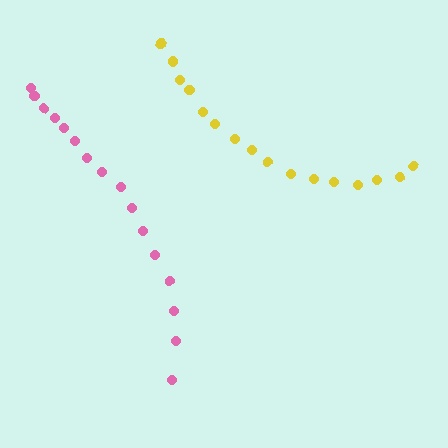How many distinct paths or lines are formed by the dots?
There are 2 distinct paths.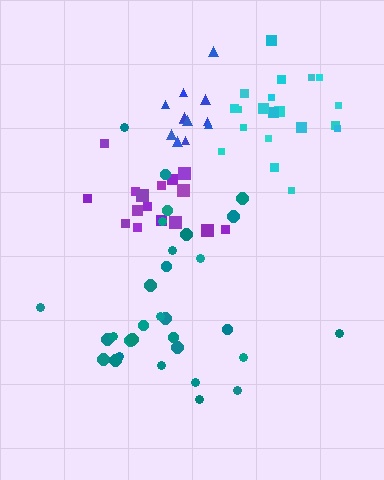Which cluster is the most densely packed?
Cyan.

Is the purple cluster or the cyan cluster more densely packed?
Cyan.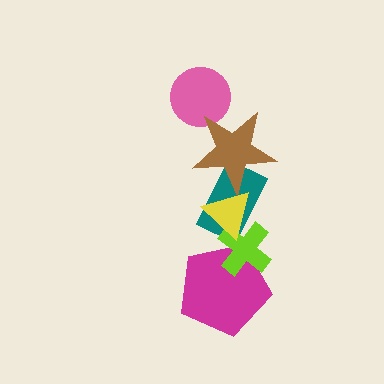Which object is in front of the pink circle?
The brown star is in front of the pink circle.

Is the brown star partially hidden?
Yes, it is partially covered by another shape.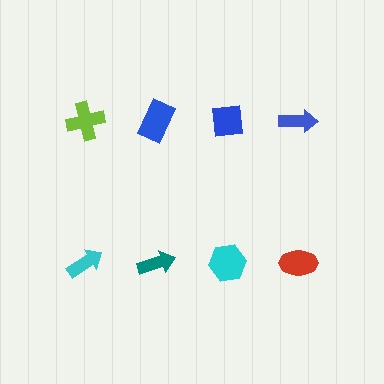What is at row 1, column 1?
A lime cross.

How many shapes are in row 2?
4 shapes.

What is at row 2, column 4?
A red ellipse.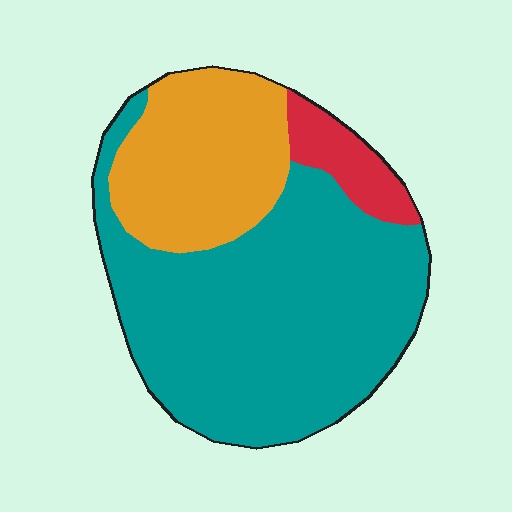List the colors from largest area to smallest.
From largest to smallest: teal, orange, red.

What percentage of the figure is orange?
Orange covers 27% of the figure.